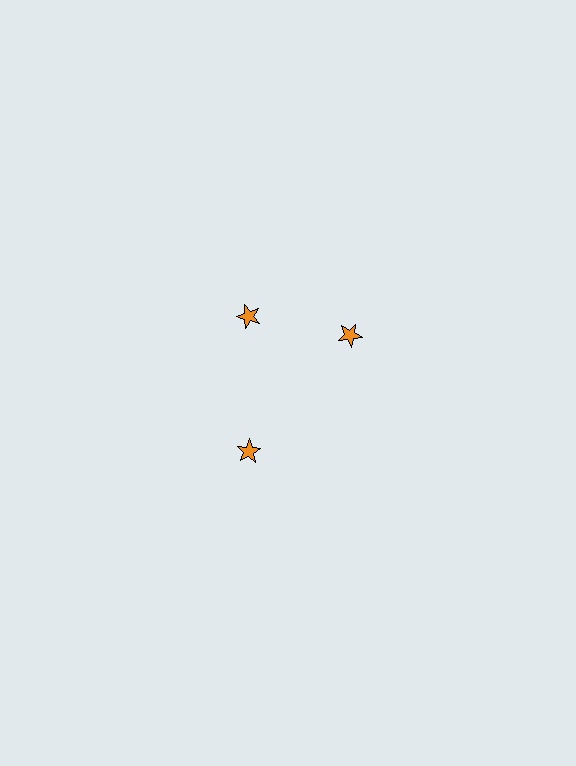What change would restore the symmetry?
The symmetry would be restored by rotating it back into even spacing with its neighbors so that all 3 stars sit at equal angles and equal distance from the center.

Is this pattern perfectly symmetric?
No. The 3 orange stars are arranged in a ring, but one element near the 3 o'clock position is rotated out of alignment along the ring, breaking the 3-fold rotational symmetry.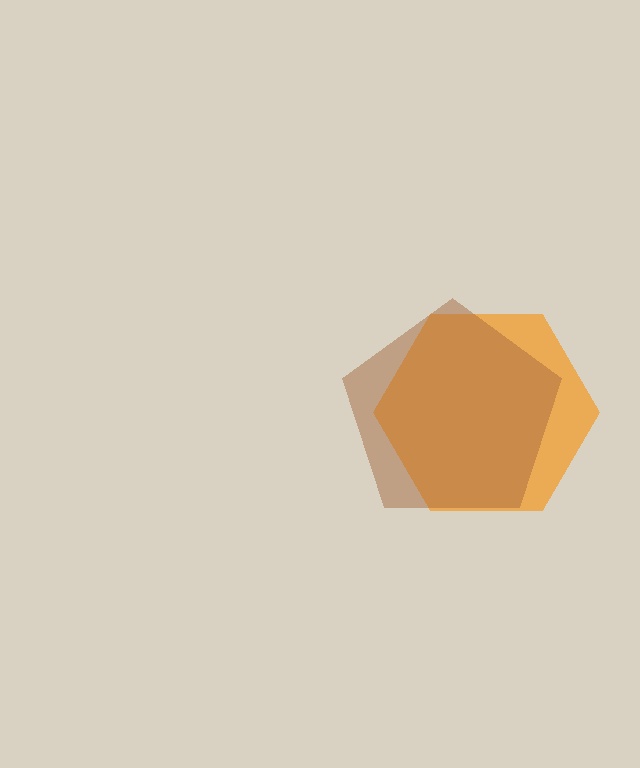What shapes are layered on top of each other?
The layered shapes are: an orange hexagon, a brown pentagon.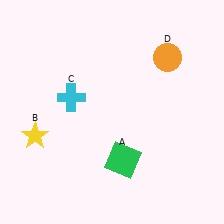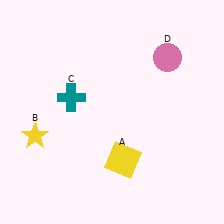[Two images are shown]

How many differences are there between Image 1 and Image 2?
There are 3 differences between the two images.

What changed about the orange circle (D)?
In Image 1, D is orange. In Image 2, it changed to pink.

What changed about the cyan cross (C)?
In Image 1, C is cyan. In Image 2, it changed to teal.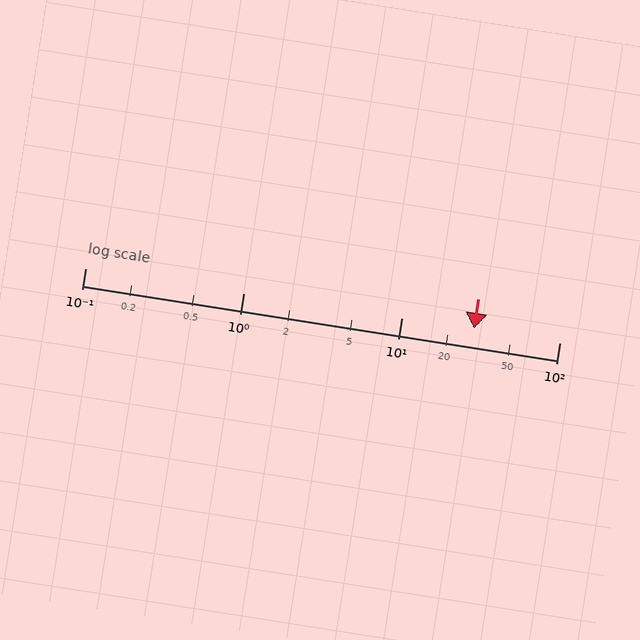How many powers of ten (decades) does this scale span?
The scale spans 3 decades, from 0.1 to 100.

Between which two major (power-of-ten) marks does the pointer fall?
The pointer is between 10 and 100.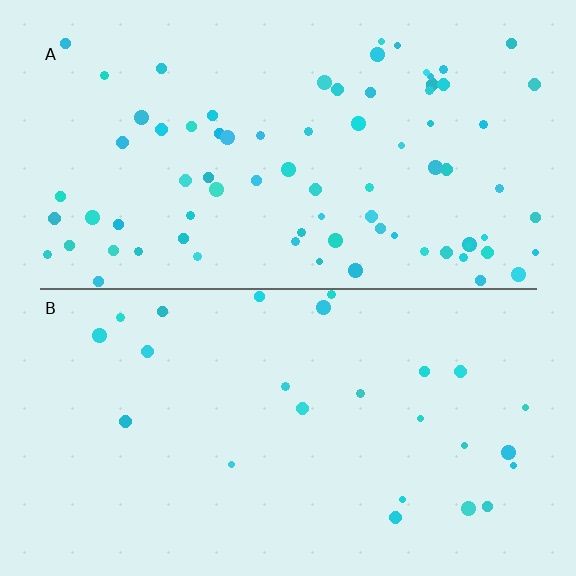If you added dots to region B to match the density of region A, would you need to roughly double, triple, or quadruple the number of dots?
Approximately triple.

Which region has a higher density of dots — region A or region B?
A (the top).